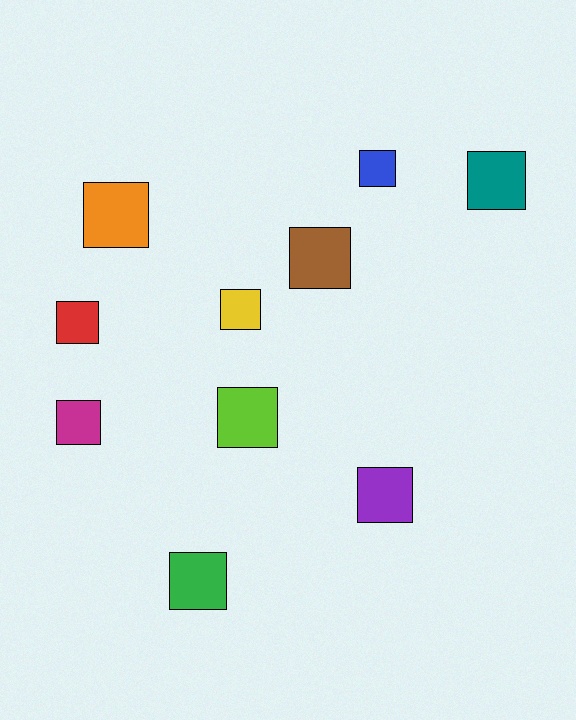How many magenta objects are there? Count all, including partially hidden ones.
There is 1 magenta object.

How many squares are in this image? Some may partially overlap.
There are 10 squares.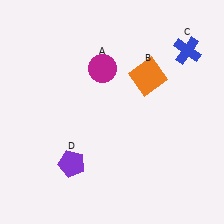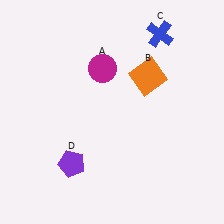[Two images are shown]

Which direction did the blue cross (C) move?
The blue cross (C) moved left.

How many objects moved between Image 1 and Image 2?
1 object moved between the two images.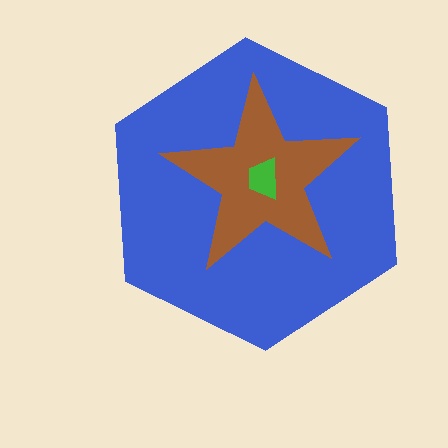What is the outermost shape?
The blue hexagon.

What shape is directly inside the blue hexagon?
The brown star.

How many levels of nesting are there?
3.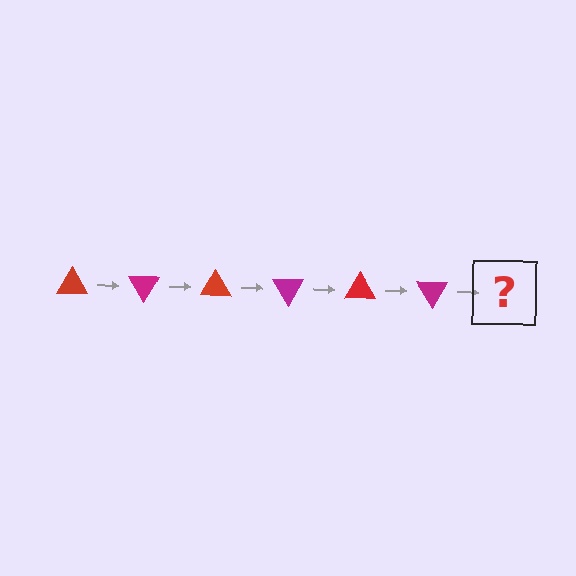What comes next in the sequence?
The next element should be a red triangle, rotated 360 degrees from the start.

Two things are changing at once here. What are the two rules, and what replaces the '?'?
The two rules are that it rotates 60 degrees each step and the color cycles through red and magenta. The '?' should be a red triangle, rotated 360 degrees from the start.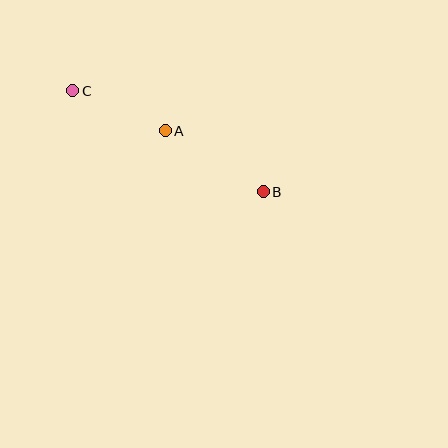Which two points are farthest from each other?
Points B and C are farthest from each other.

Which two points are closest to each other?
Points A and C are closest to each other.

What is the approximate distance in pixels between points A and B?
The distance between A and B is approximately 115 pixels.